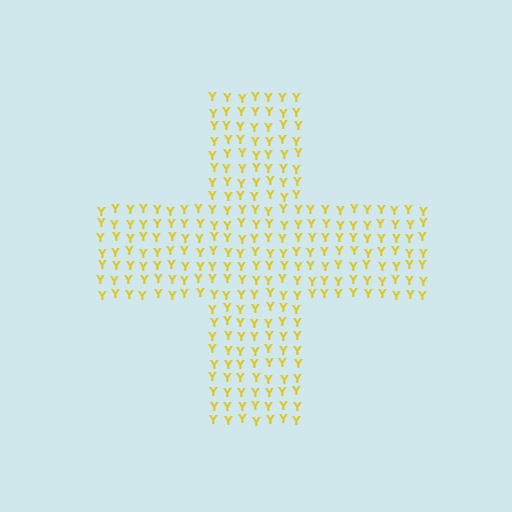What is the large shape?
The large shape is a cross.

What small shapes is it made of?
It is made of small letter Y's.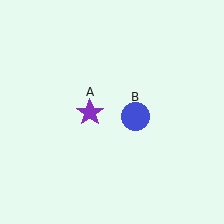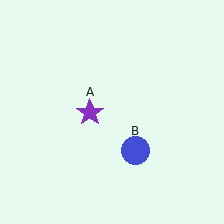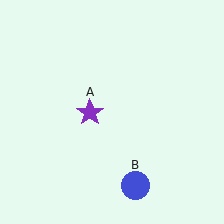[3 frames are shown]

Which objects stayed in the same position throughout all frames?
Purple star (object A) remained stationary.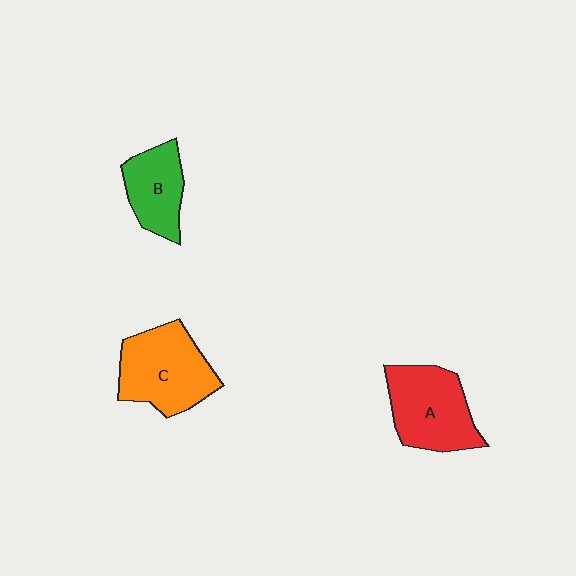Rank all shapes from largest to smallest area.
From largest to smallest: C (orange), A (red), B (green).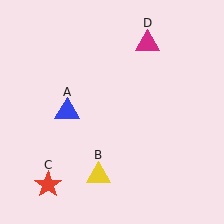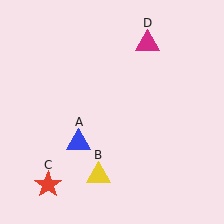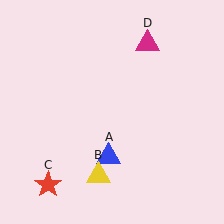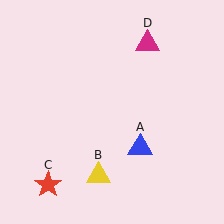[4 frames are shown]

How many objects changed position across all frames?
1 object changed position: blue triangle (object A).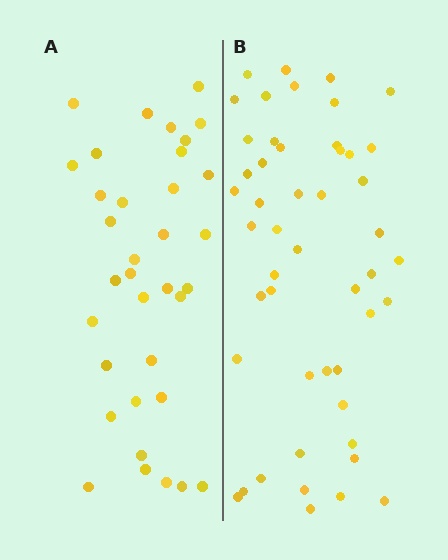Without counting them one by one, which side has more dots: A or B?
Region B (the right region) has more dots.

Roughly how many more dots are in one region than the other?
Region B has approximately 15 more dots than region A.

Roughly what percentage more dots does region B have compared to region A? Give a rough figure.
About 40% more.